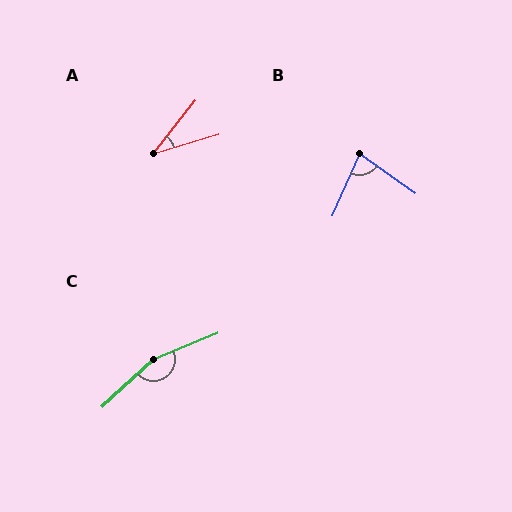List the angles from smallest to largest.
A (35°), B (78°), C (160°).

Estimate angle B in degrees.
Approximately 78 degrees.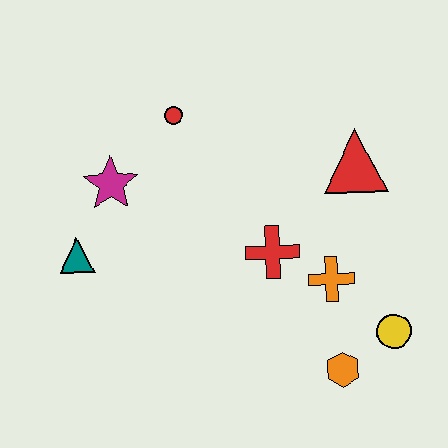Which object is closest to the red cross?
The orange cross is closest to the red cross.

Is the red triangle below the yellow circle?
No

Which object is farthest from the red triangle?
The teal triangle is farthest from the red triangle.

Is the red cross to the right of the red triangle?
No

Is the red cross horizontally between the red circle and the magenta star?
No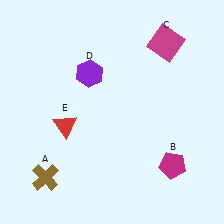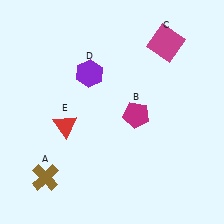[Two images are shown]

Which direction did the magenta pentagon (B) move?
The magenta pentagon (B) moved up.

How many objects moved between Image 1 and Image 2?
1 object moved between the two images.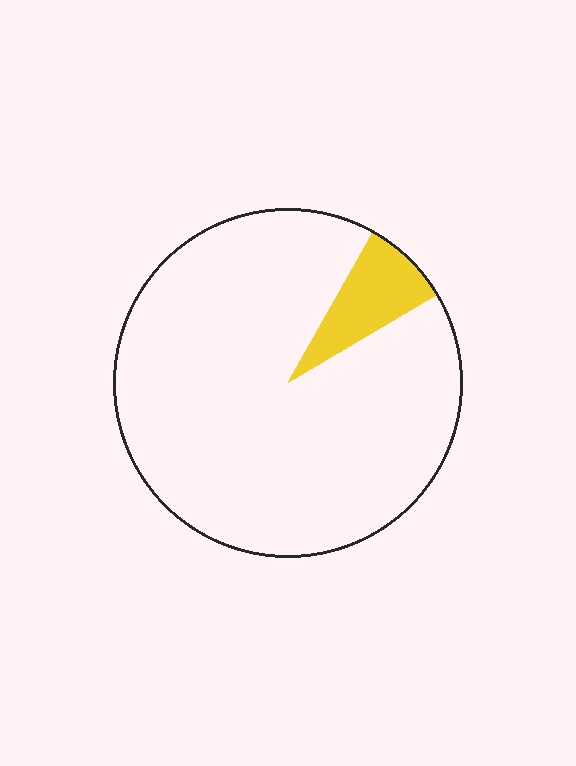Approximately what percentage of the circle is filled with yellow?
Approximately 10%.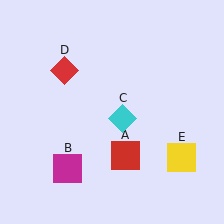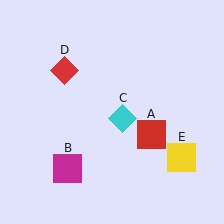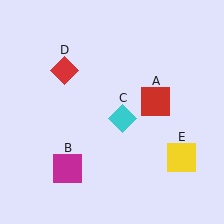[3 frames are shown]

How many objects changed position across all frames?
1 object changed position: red square (object A).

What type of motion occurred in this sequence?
The red square (object A) rotated counterclockwise around the center of the scene.